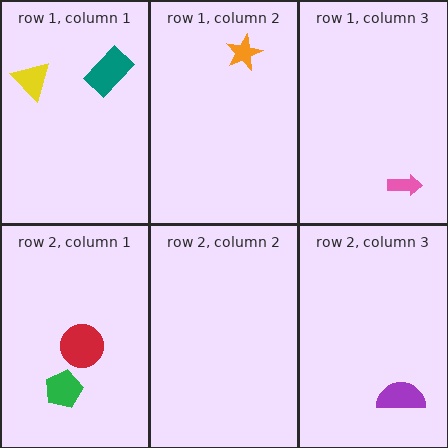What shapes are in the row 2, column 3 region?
The purple semicircle.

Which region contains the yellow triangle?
The row 1, column 1 region.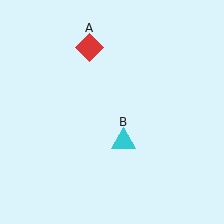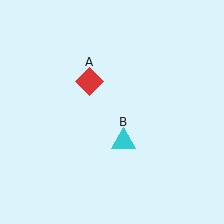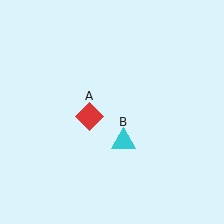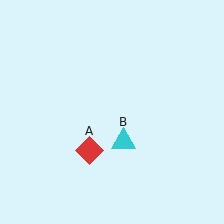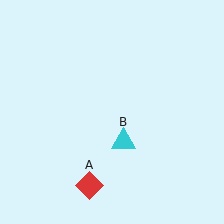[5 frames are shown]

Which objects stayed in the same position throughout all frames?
Cyan triangle (object B) remained stationary.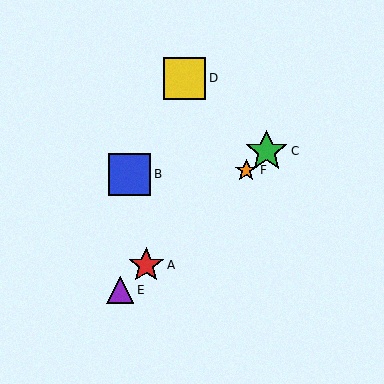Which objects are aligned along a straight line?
Objects A, C, E, F are aligned along a straight line.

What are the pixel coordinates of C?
Object C is at (266, 151).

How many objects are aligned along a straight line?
4 objects (A, C, E, F) are aligned along a straight line.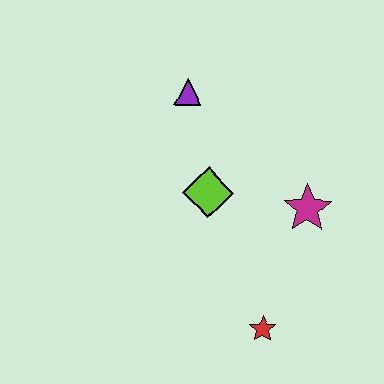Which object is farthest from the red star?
The purple triangle is farthest from the red star.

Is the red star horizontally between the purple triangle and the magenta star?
Yes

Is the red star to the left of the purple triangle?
No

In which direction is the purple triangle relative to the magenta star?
The purple triangle is to the left of the magenta star.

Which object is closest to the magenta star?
The lime diamond is closest to the magenta star.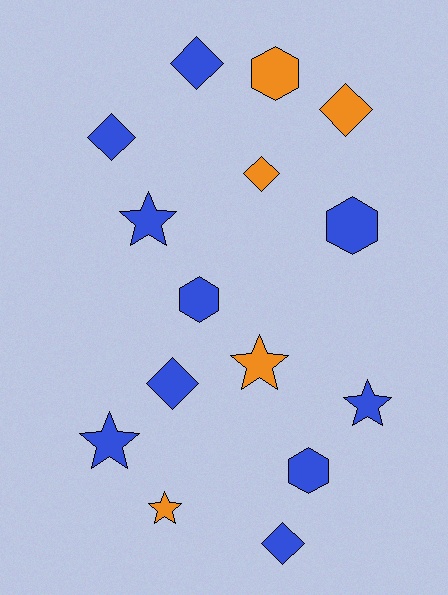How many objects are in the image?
There are 15 objects.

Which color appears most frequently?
Blue, with 10 objects.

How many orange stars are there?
There are 2 orange stars.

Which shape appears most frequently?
Diamond, with 6 objects.